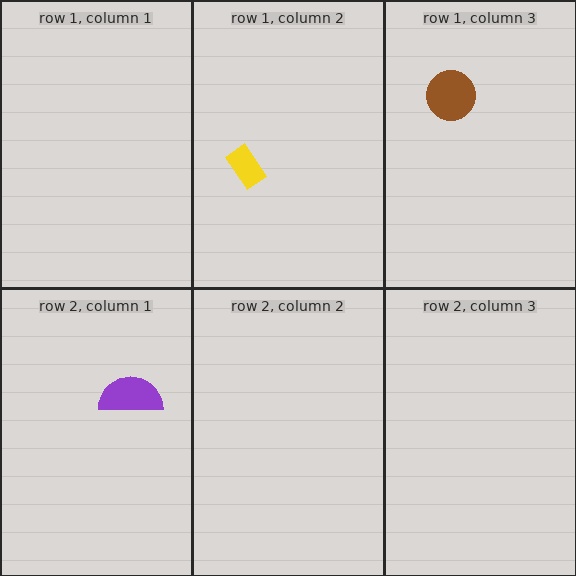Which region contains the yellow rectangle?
The row 1, column 2 region.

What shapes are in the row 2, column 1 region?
The purple semicircle.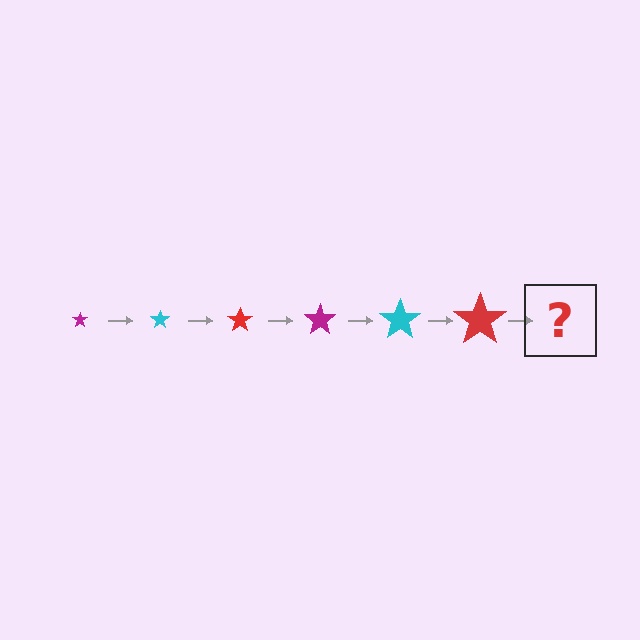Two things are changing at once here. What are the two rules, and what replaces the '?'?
The two rules are that the star grows larger each step and the color cycles through magenta, cyan, and red. The '?' should be a magenta star, larger than the previous one.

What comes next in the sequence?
The next element should be a magenta star, larger than the previous one.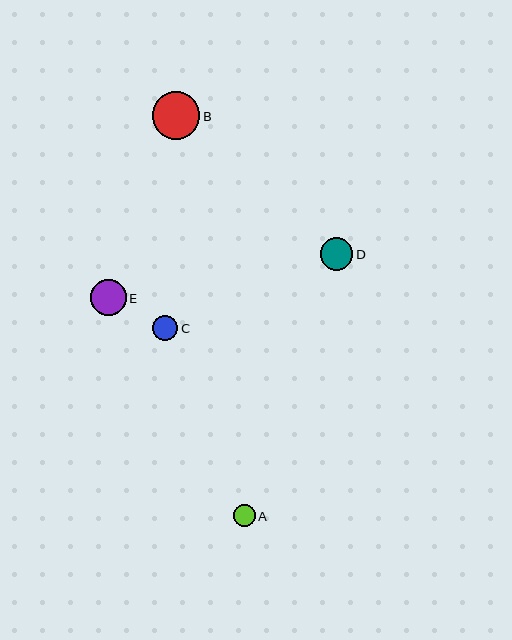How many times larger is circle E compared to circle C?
Circle E is approximately 1.4 times the size of circle C.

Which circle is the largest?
Circle B is the largest with a size of approximately 47 pixels.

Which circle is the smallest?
Circle A is the smallest with a size of approximately 22 pixels.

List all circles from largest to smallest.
From largest to smallest: B, E, D, C, A.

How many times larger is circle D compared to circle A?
Circle D is approximately 1.5 times the size of circle A.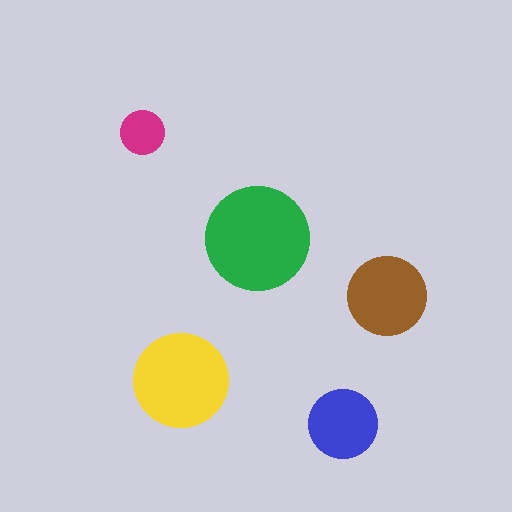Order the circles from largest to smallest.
the green one, the yellow one, the brown one, the blue one, the magenta one.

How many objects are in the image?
There are 5 objects in the image.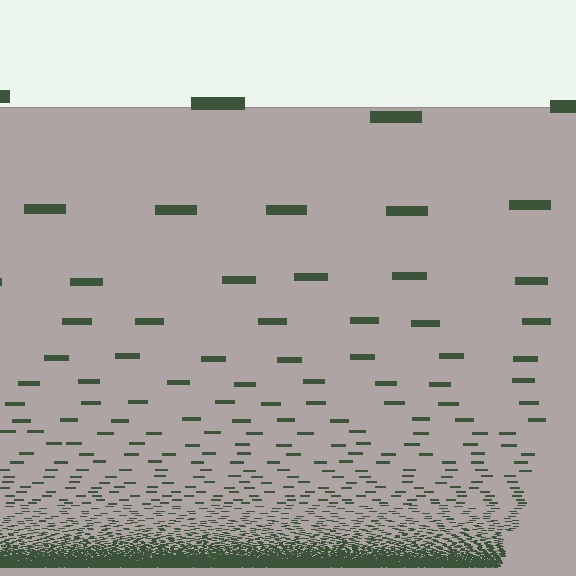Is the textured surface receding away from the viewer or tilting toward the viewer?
The surface appears to tilt toward the viewer. Texture elements get larger and sparser toward the top.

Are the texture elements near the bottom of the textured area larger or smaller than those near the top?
Smaller. The gradient is inverted — elements near the bottom are smaller and denser.